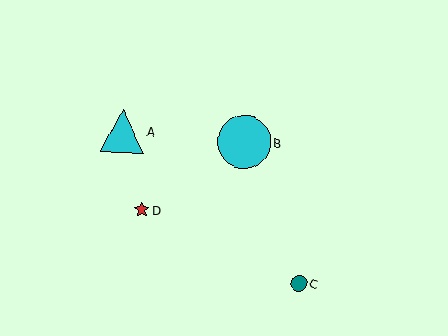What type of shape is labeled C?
Shape C is a teal circle.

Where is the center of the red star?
The center of the red star is at (142, 210).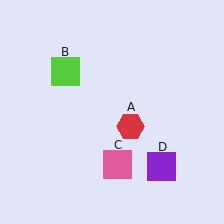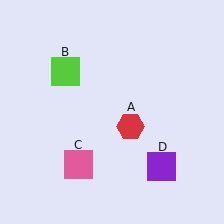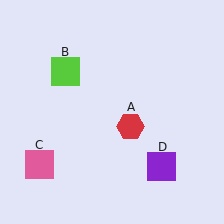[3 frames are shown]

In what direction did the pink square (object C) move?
The pink square (object C) moved left.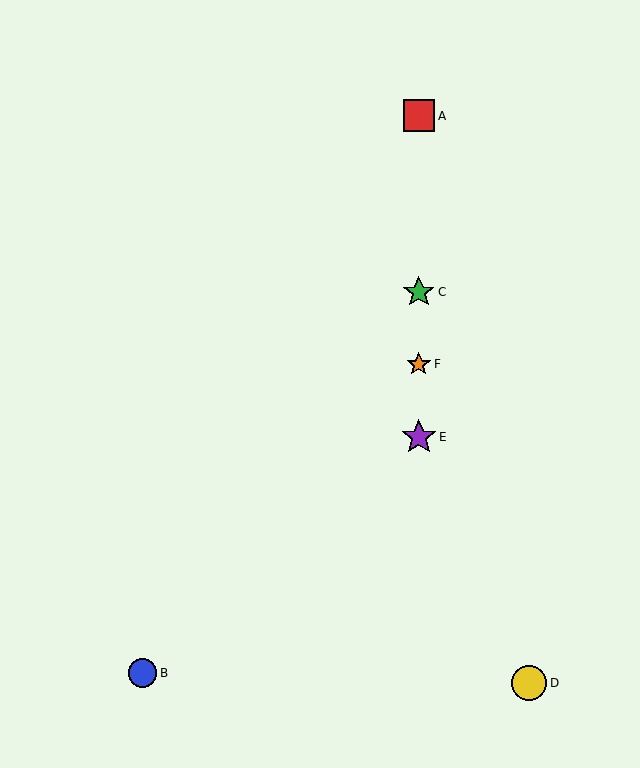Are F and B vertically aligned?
No, F is at x≈419 and B is at x≈142.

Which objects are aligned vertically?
Objects A, C, E, F are aligned vertically.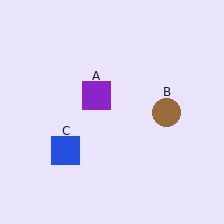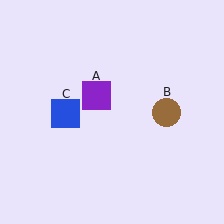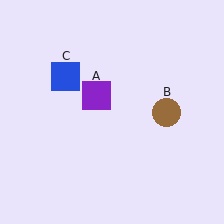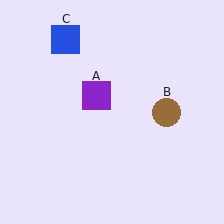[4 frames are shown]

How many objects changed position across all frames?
1 object changed position: blue square (object C).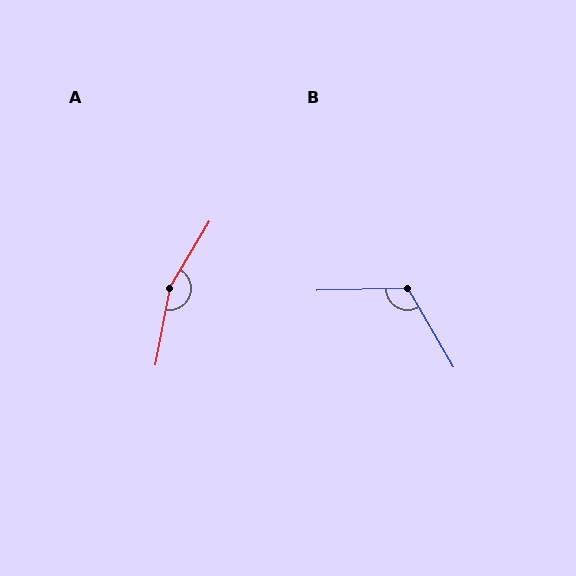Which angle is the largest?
A, at approximately 159 degrees.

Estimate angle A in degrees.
Approximately 159 degrees.